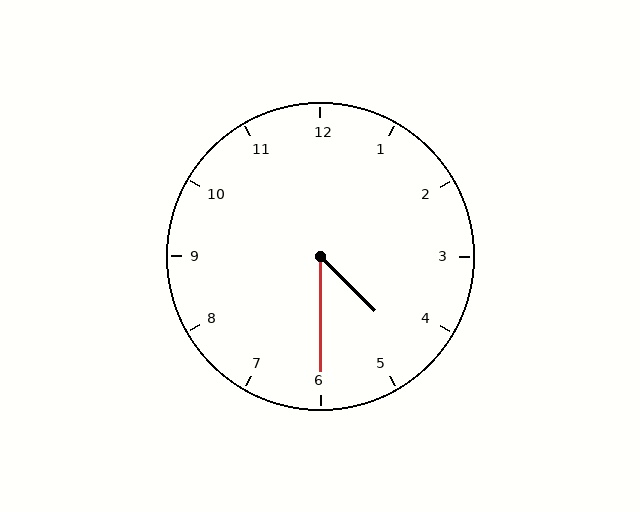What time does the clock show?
4:30.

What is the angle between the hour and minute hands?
Approximately 45 degrees.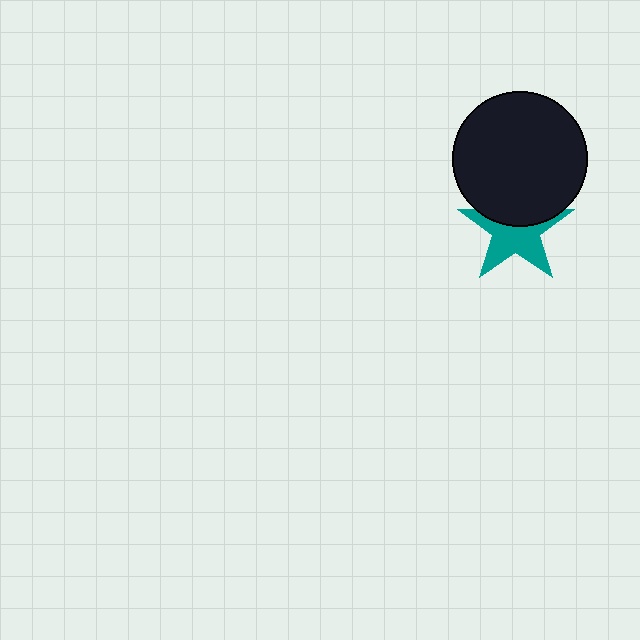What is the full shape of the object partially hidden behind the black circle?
The partially hidden object is a teal star.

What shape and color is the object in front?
The object in front is a black circle.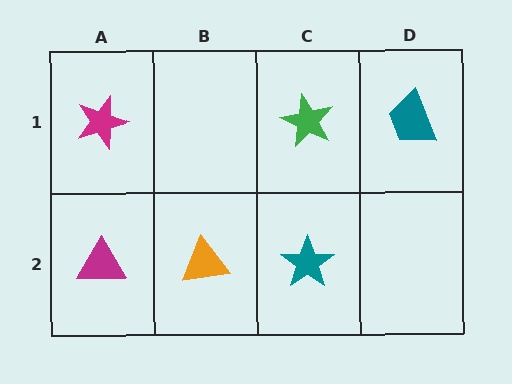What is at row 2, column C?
A teal star.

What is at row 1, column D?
A teal trapezoid.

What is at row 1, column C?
A green star.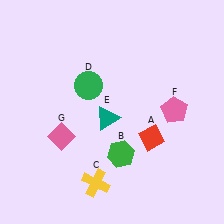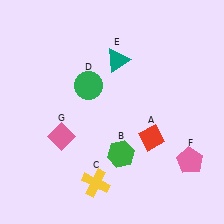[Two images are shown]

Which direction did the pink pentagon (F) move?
The pink pentagon (F) moved down.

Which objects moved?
The objects that moved are: the teal triangle (E), the pink pentagon (F).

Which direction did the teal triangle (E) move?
The teal triangle (E) moved up.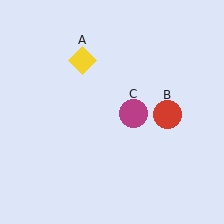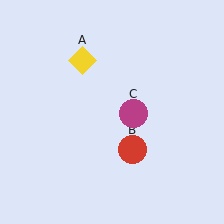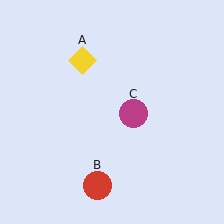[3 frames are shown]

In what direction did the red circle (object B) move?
The red circle (object B) moved down and to the left.